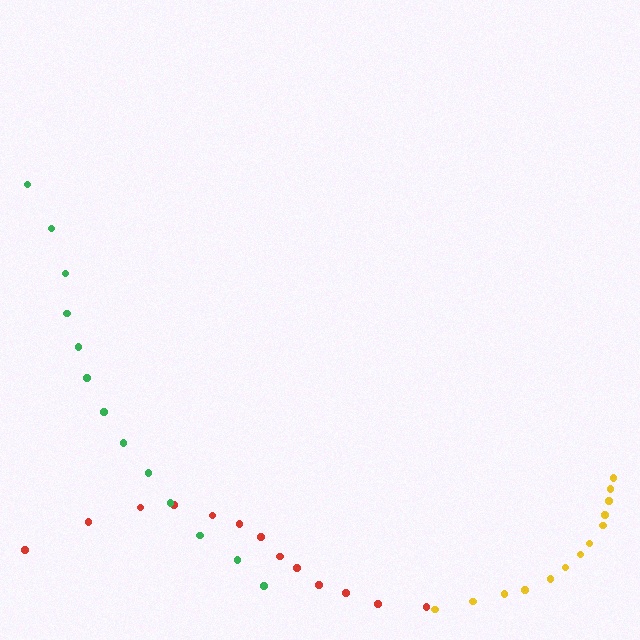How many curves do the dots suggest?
There are 3 distinct paths.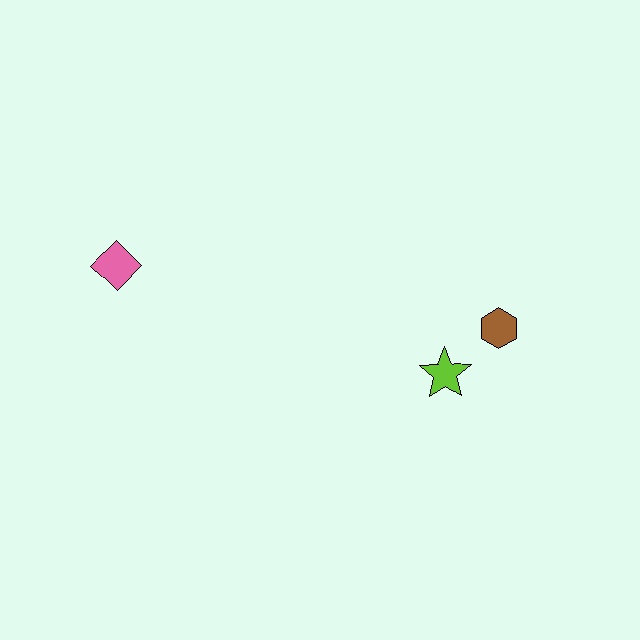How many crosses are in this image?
There are no crosses.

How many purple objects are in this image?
There are no purple objects.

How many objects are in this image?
There are 3 objects.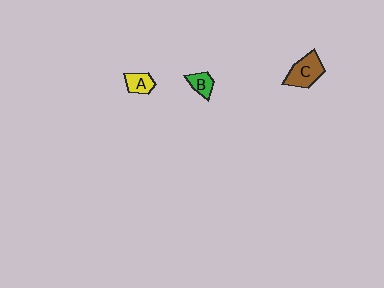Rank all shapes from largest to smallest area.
From largest to smallest: C (brown), A (yellow), B (green).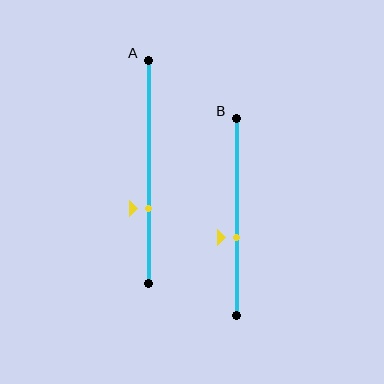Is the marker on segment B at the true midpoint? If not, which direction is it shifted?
No, the marker on segment B is shifted downward by about 11% of the segment length.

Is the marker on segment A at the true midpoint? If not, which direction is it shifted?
No, the marker on segment A is shifted downward by about 16% of the segment length.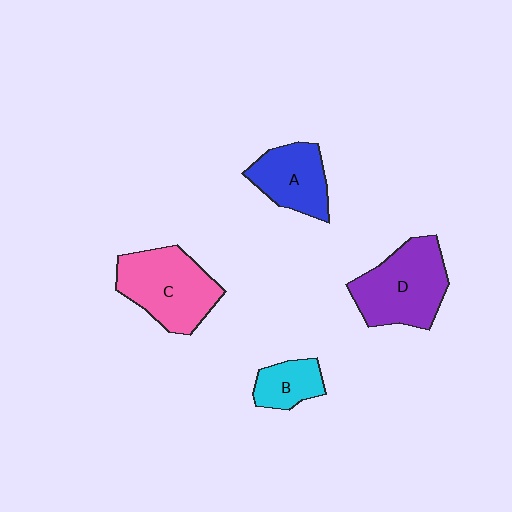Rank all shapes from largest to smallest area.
From largest to smallest: D (purple), C (pink), A (blue), B (cyan).